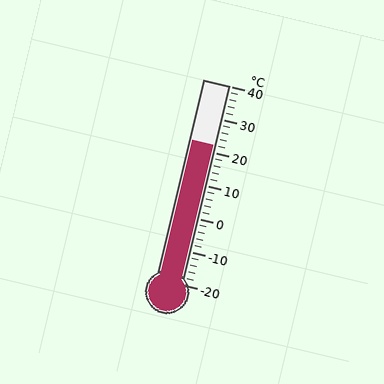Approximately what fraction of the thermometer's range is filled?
The thermometer is filled to approximately 70% of its range.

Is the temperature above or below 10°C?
The temperature is above 10°C.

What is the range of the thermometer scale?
The thermometer scale ranges from -20°C to 40°C.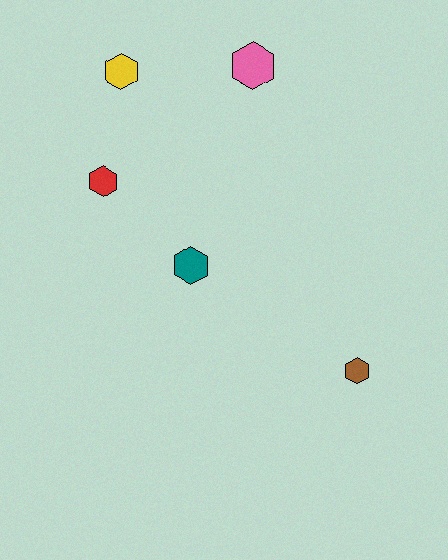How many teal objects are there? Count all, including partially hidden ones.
There is 1 teal object.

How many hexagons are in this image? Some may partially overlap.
There are 5 hexagons.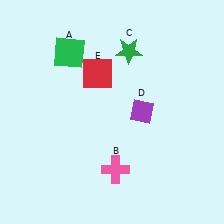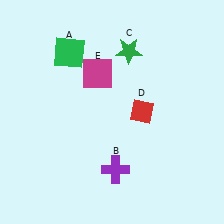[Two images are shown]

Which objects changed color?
B changed from pink to purple. D changed from purple to red. E changed from red to magenta.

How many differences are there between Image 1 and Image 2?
There are 3 differences between the two images.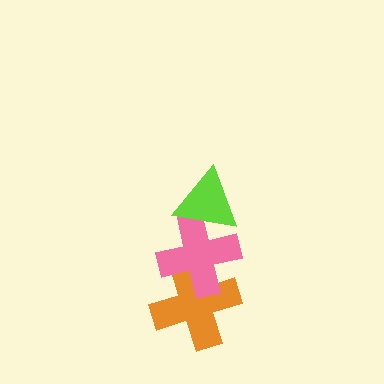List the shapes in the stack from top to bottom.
From top to bottom: the lime triangle, the pink cross, the orange cross.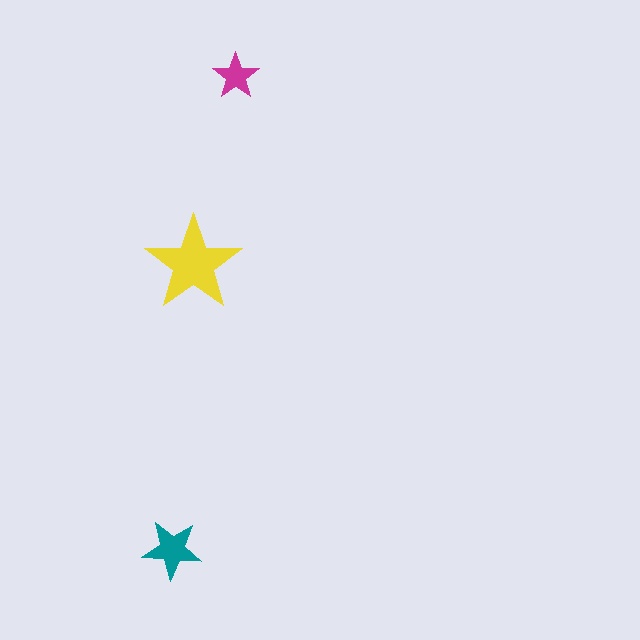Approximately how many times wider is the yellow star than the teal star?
About 1.5 times wider.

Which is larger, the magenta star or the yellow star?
The yellow one.